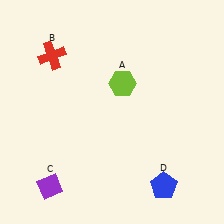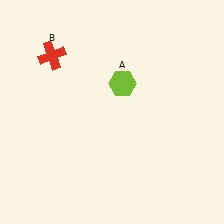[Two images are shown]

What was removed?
The purple diamond (C), the blue pentagon (D) were removed in Image 2.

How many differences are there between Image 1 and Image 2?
There are 2 differences between the two images.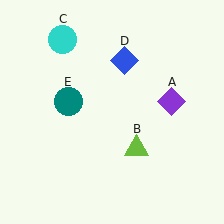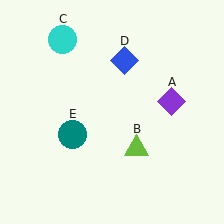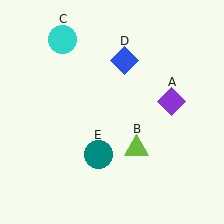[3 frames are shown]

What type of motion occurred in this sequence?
The teal circle (object E) rotated counterclockwise around the center of the scene.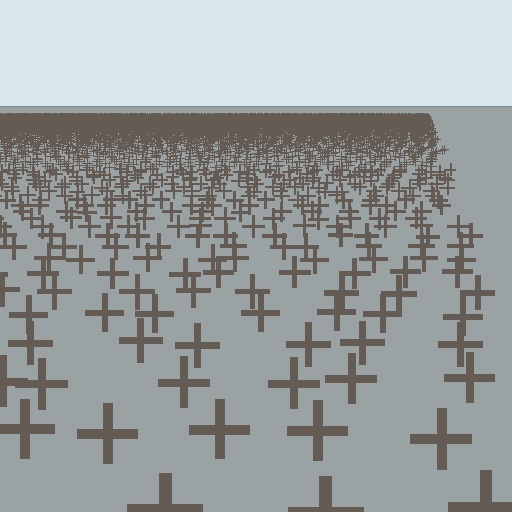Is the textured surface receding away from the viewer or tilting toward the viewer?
The surface is receding away from the viewer. Texture elements get smaller and denser toward the top.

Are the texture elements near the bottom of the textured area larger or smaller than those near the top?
Larger. Near the bottom, elements are closer to the viewer and appear at a bigger on-screen size.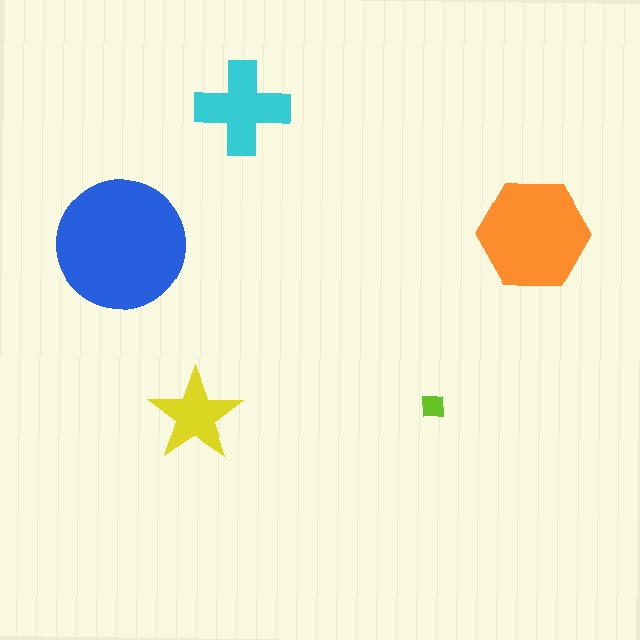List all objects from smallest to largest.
The lime square, the yellow star, the cyan cross, the orange hexagon, the blue circle.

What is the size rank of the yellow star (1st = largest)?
4th.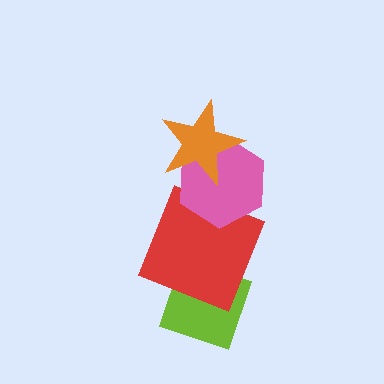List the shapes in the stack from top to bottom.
From top to bottom: the orange star, the pink hexagon, the red square, the lime diamond.